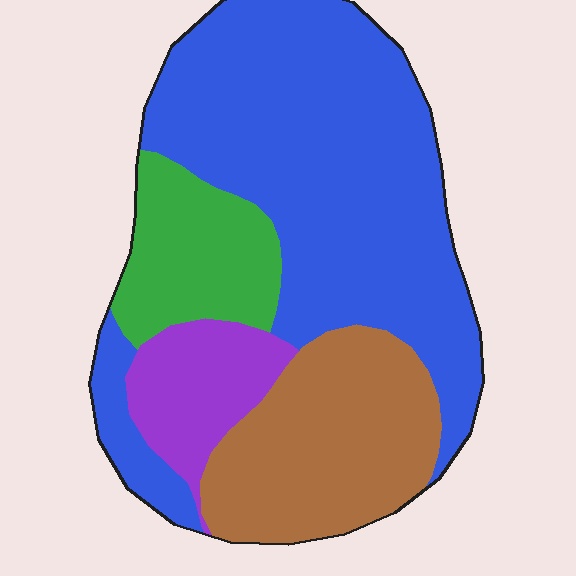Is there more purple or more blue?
Blue.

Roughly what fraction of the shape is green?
Green covers roughly 15% of the shape.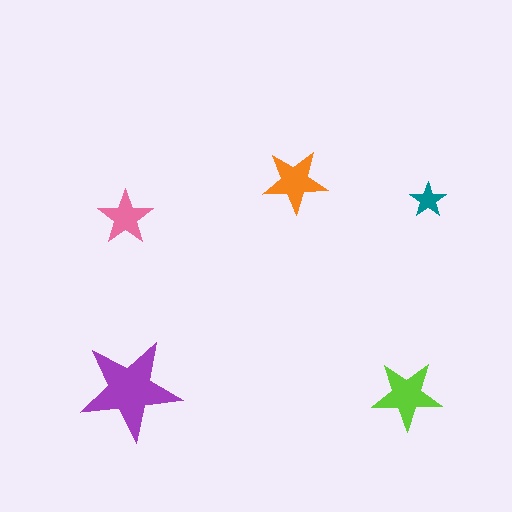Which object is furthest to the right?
The teal star is rightmost.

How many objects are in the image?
There are 5 objects in the image.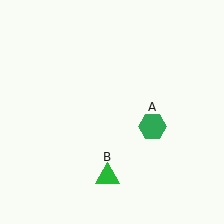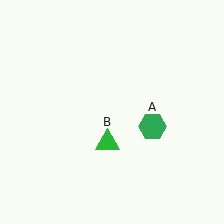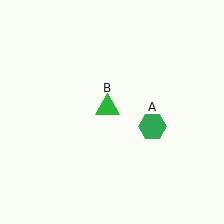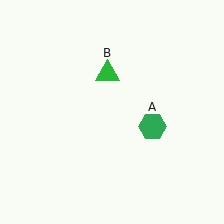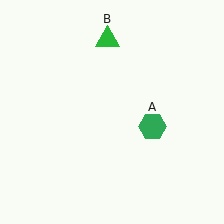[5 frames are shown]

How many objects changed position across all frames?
1 object changed position: green triangle (object B).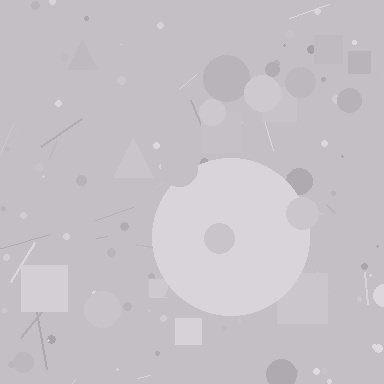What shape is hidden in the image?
A circle is hidden in the image.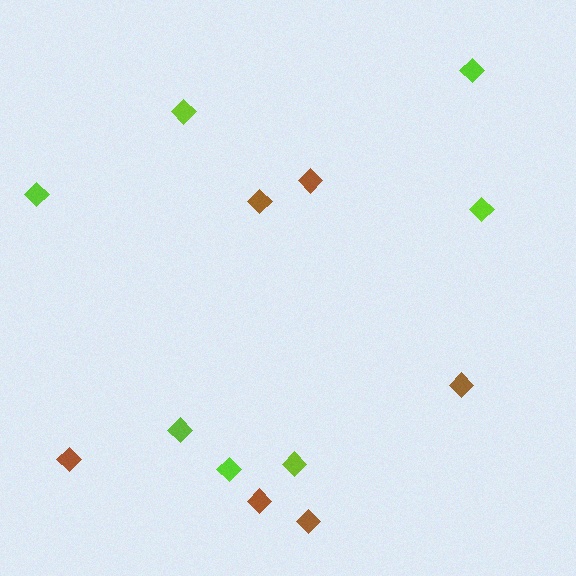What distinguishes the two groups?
There are 2 groups: one group of lime diamonds (7) and one group of brown diamonds (6).